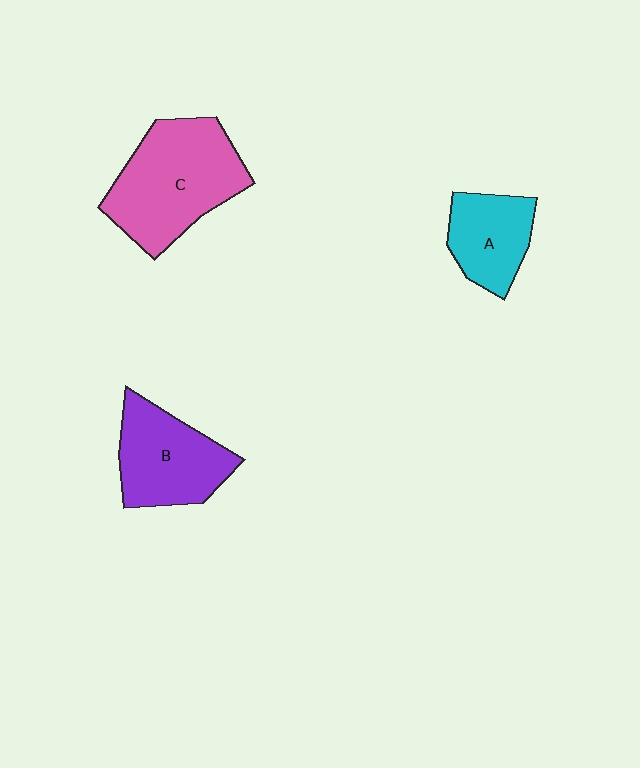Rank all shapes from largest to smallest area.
From largest to smallest: C (pink), B (purple), A (cyan).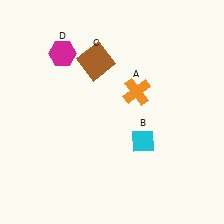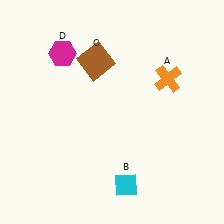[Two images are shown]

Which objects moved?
The objects that moved are: the orange cross (A), the cyan diamond (B).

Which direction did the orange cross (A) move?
The orange cross (A) moved right.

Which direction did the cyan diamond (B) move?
The cyan diamond (B) moved down.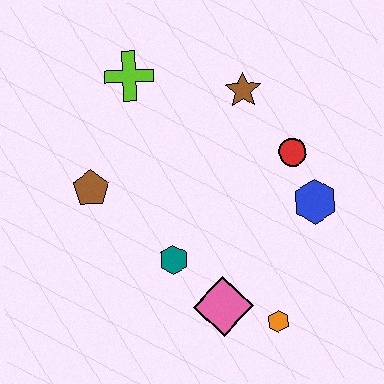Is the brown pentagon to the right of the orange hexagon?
No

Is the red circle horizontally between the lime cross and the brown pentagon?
No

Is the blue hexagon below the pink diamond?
No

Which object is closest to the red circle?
The blue hexagon is closest to the red circle.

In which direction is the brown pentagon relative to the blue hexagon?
The brown pentagon is to the left of the blue hexagon.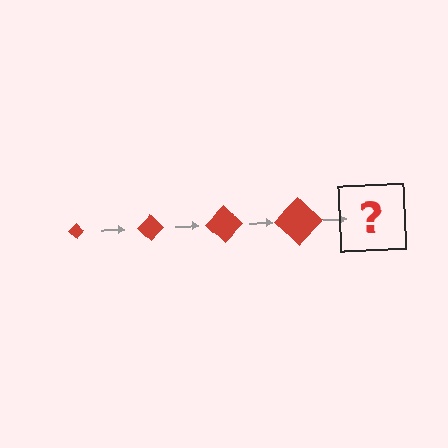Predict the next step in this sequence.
The next step is a red diamond, larger than the previous one.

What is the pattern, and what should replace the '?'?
The pattern is that the diamond gets progressively larger each step. The '?' should be a red diamond, larger than the previous one.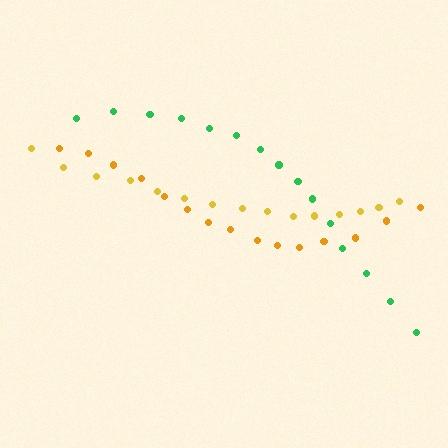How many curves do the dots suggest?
There are 3 distinct paths.